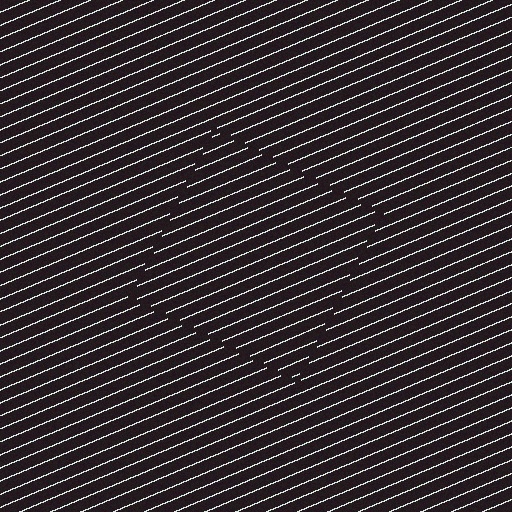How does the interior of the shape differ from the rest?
The interior of the shape contains the same grating, shifted by half a period — the contour is defined by the phase discontinuity where line-ends from the inner and outer gratings abut.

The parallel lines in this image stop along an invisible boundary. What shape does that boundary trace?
An illusory square. The interior of the shape contains the same grating, shifted by half a period — the contour is defined by the phase discontinuity where line-ends from the inner and outer gratings abut.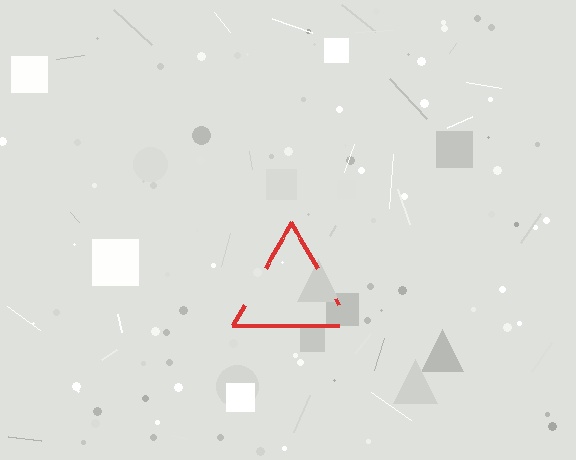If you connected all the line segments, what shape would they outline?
They would outline a triangle.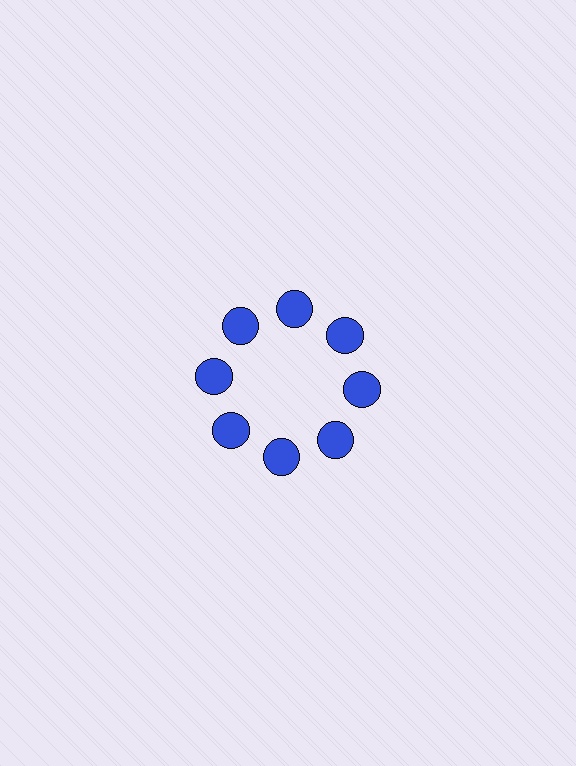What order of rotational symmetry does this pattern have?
This pattern has 8-fold rotational symmetry.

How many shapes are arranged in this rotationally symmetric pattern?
There are 8 shapes, arranged in 8 groups of 1.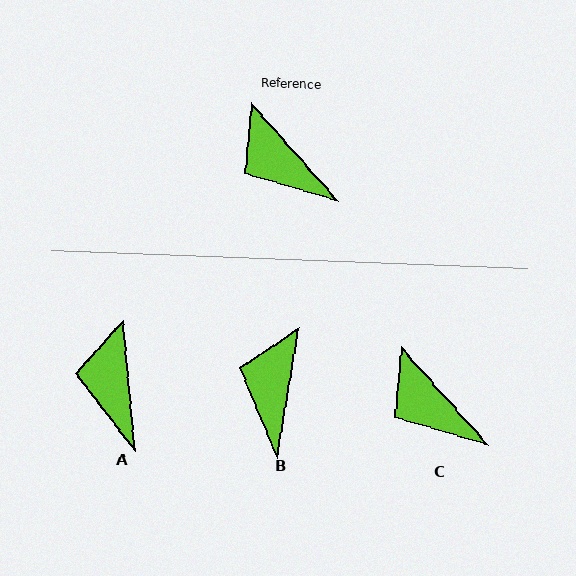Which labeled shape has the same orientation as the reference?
C.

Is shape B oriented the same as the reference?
No, it is off by about 51 degrees.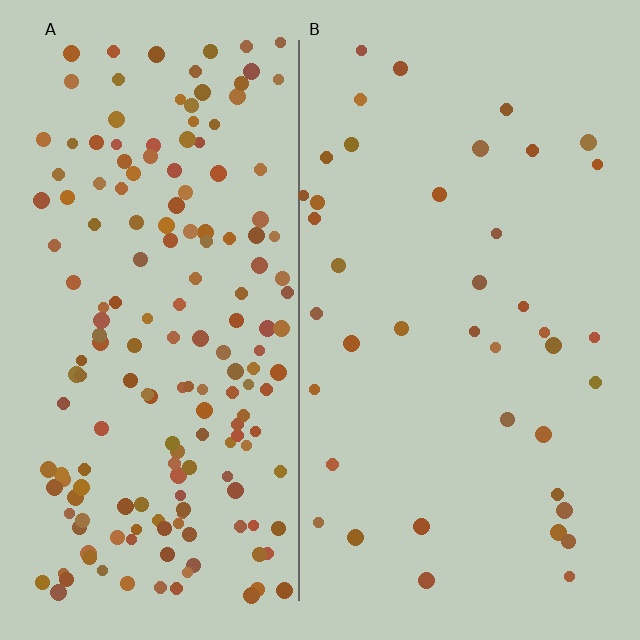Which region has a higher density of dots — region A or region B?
A (the left).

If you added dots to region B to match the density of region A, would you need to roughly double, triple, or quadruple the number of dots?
Approximately quadruple.